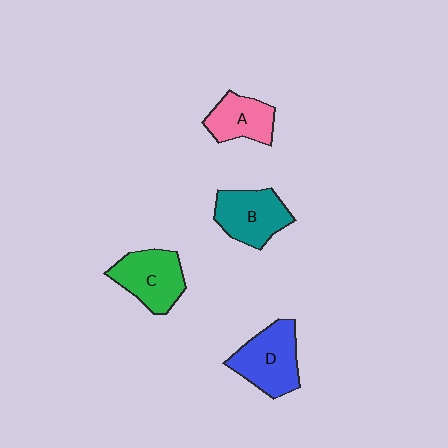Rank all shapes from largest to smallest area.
From largest to smallest: D (blue), C (green), B (teal), A (pink).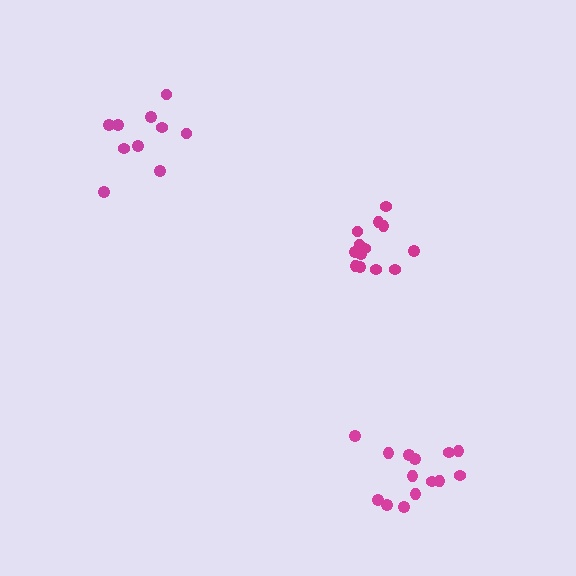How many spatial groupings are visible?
There are 3 spatial groupings.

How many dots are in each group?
Group 1: 13 dots, Group 2: 14 dots, Group 3: 10 dots (37 total).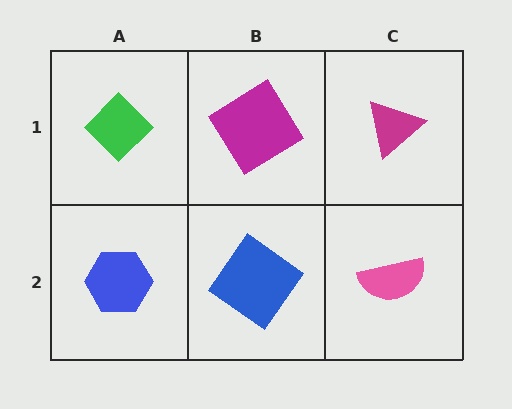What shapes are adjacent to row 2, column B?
A magenta diamond (row 1, column B), a blue hexagon (row 2, column A), a pink semicircle (row 2, column C).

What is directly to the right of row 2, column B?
A pink semicircle.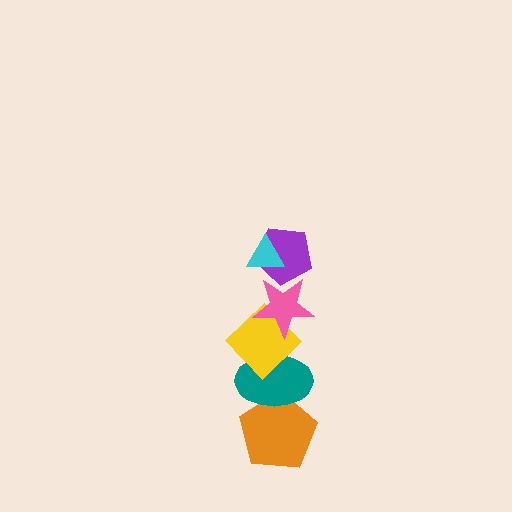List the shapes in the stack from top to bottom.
From top to bottom: the cyan triangle, the purple pentagon, the pink star, the yellow diamond, the teal ellipse, the orange pentagon.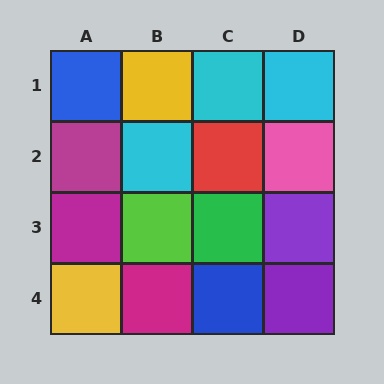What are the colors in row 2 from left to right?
Magenta, cyan, red, pink.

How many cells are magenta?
3 cells are magenta.